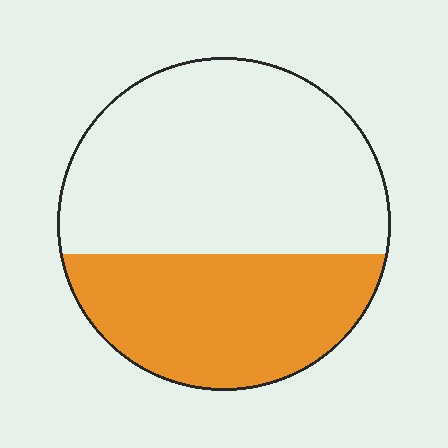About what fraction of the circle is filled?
About three eighths (3/8).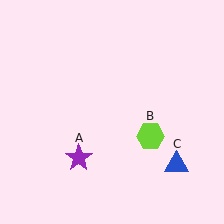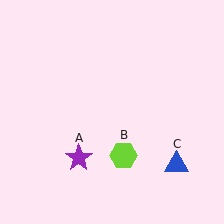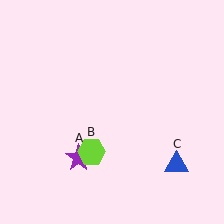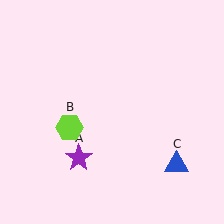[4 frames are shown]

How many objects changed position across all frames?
1 object changed position: lime hexagon (object B).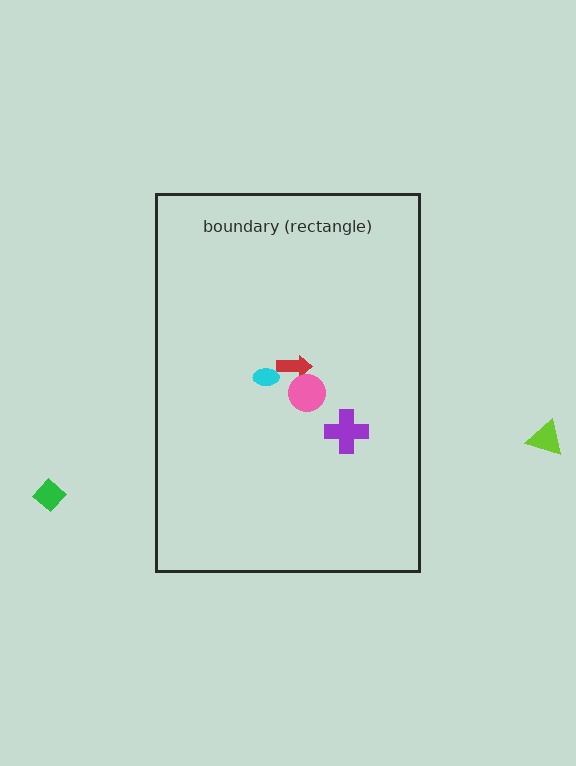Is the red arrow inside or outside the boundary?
Inside.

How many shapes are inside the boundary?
4 inside, 2 outside.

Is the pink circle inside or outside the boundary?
Inside.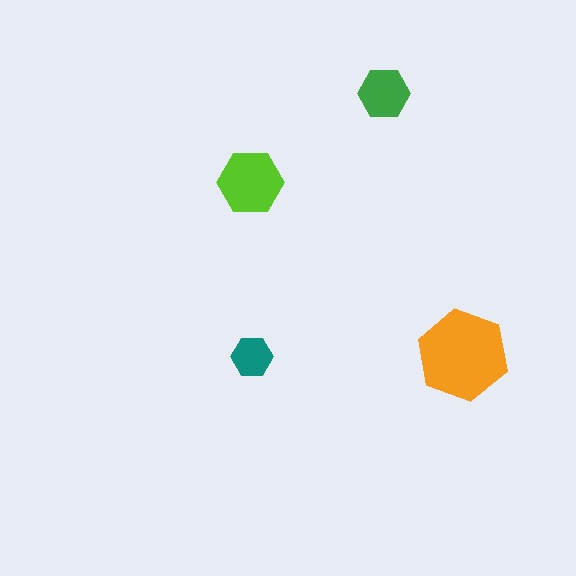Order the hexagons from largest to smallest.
the orange one, the lime one, the green one, the teal one.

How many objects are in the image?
There are 4 objects in the image.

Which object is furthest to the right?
The orange hexagon is rightmost.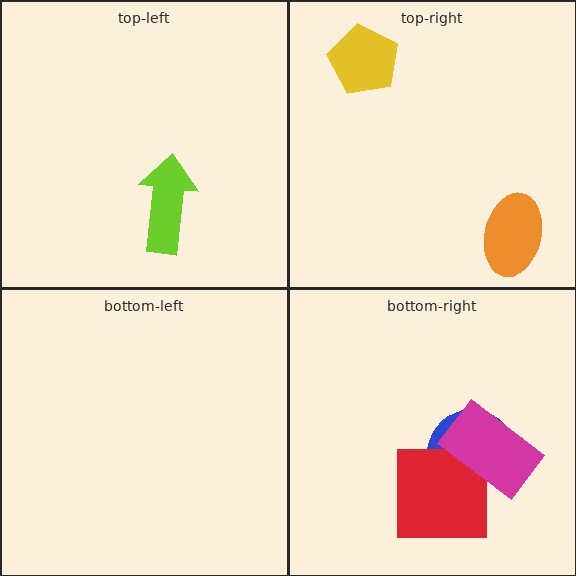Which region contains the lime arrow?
The top-left region.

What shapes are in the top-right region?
The orange ellipse, the yellow pentagon.